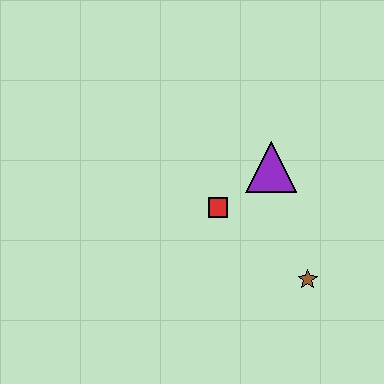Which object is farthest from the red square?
The brown star is farthest from the red square.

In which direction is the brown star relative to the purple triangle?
The brown star is below the purple triangle.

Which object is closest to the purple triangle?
The red square is closest to the purple triangle.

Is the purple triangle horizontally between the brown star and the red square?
Yes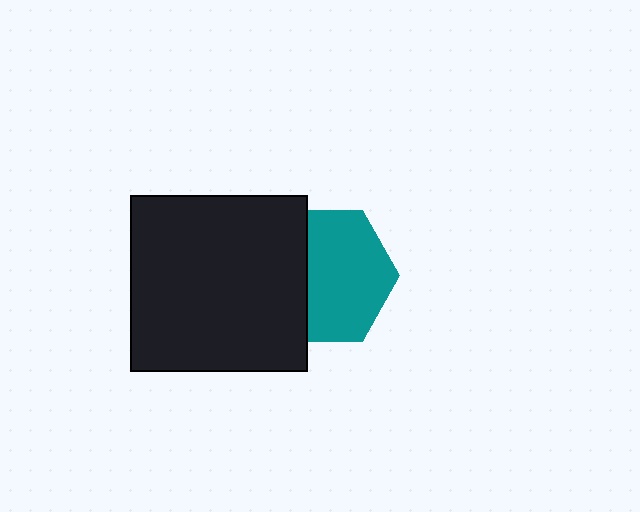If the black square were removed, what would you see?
You would see the complete teal hexagon.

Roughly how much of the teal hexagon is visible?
About half of it is visible (roughly 65%).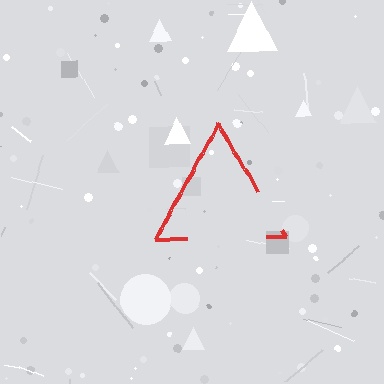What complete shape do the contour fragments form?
The contour fragments form a triangle.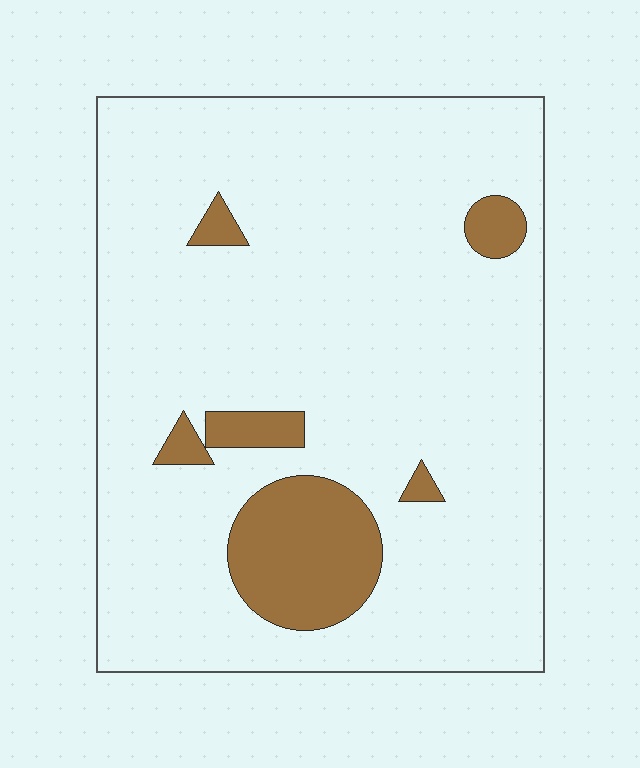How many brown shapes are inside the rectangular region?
6.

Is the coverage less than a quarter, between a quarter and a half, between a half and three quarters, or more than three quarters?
Less than a quarter.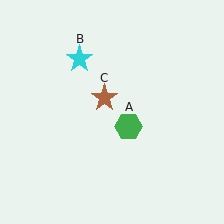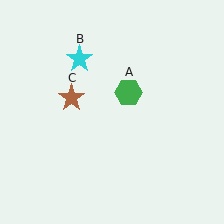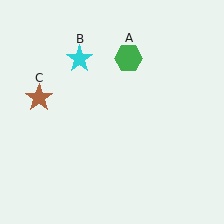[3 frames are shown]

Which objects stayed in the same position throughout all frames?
Cyan star (object B) remained stationary.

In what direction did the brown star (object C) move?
The brown star (object C) moved left.